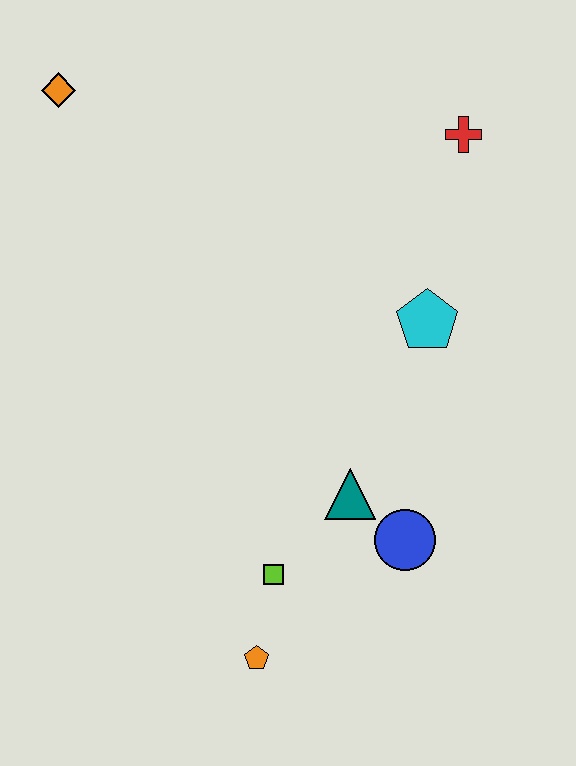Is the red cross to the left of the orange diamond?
No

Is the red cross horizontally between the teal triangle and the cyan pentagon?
No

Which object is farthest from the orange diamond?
The orange pentagon is farthest from the orange diamond.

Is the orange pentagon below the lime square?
Yes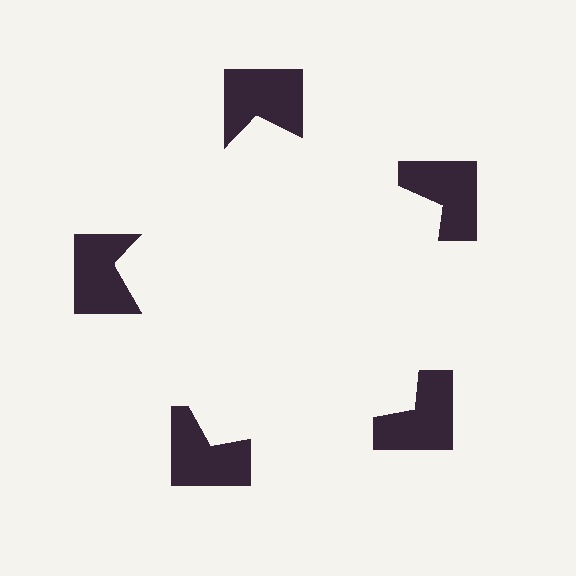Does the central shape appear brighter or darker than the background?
It typically appears slightly brighter than the background, even though no actual brightness change is drawn.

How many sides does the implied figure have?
5 sides.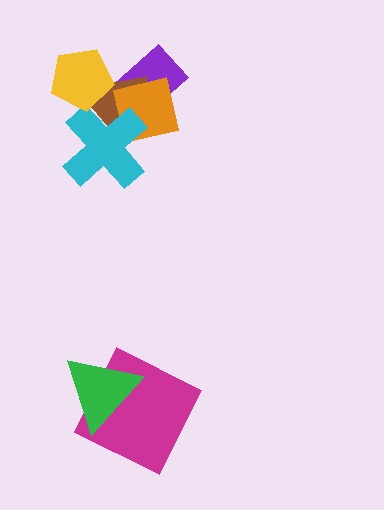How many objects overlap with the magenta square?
1 object overlaps with the magenta square.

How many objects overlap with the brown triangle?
4 objects overlap with the brown triangle.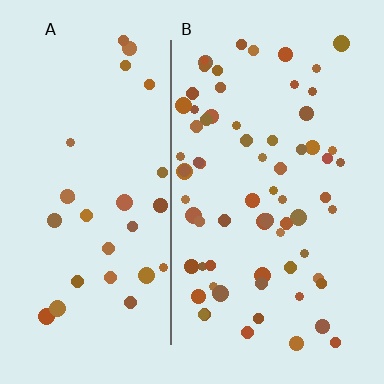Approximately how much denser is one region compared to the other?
Approximately 2.4× — region B over region A.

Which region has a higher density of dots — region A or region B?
B (the right).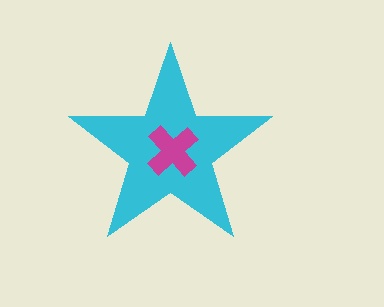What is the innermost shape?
The magenta cross.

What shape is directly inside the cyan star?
The magenta cross.